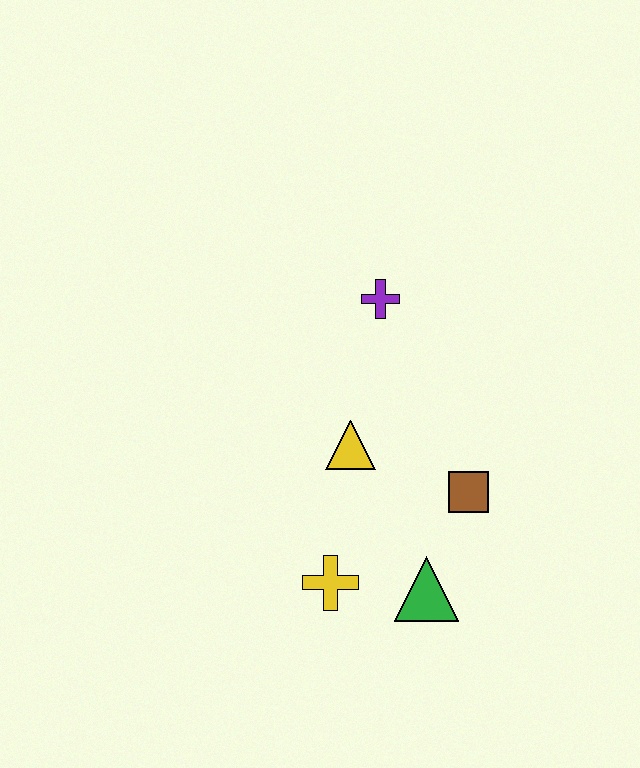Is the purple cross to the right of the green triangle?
No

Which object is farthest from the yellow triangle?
The green triangle is farthest from the yellow triangle.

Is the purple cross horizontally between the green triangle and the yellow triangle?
Yes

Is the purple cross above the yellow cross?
Yes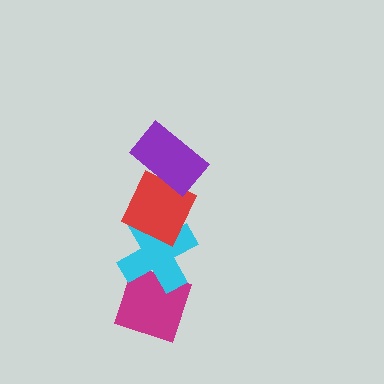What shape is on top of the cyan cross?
The red diamond is on top of the cyan cross.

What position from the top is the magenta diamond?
The magenta diamond is 4th from the top.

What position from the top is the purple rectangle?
The purple rectangle is 1st from the top.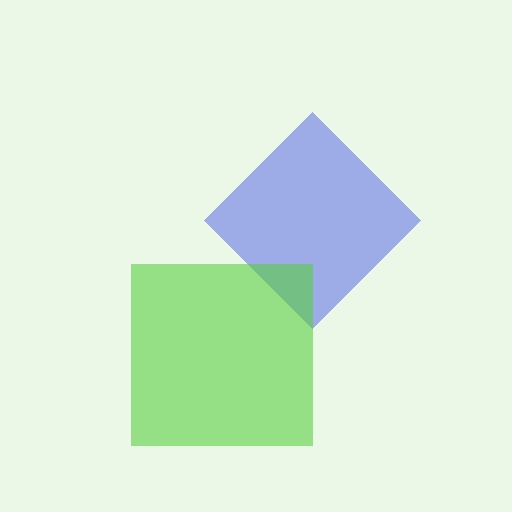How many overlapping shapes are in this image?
There are 2 overlapping shapes in the image.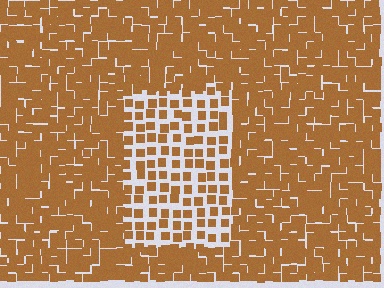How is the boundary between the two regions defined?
The boundary is defined by a change in element density (approximately 2.2x ratio). All elements are the same color, size, and shape.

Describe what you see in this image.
The image contains small brown elements arranged at two different densities. A rectangle-shaped region is visible where the elements are less densely packed than the surrounding area.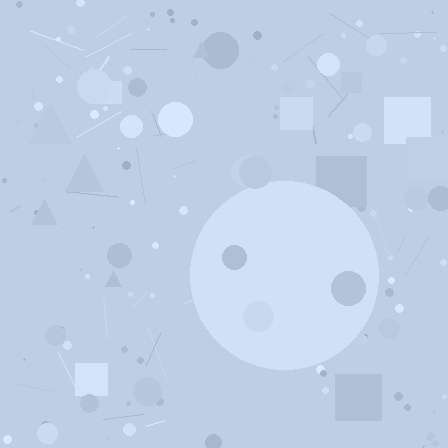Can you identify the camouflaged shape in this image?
The camouflaged shape is a circle.